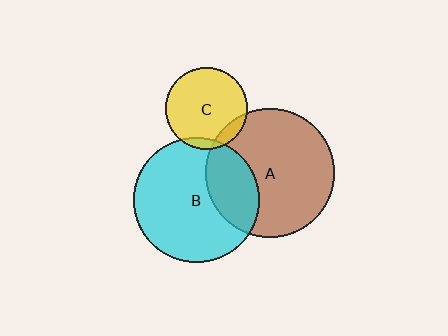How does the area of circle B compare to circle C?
Approximately 2.4 times.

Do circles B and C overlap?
Yes.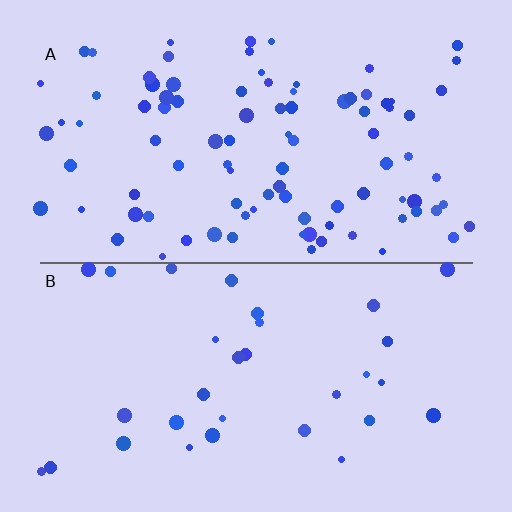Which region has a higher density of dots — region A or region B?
A (the top).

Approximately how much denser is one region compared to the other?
Approximately 2.9× — region A over region B.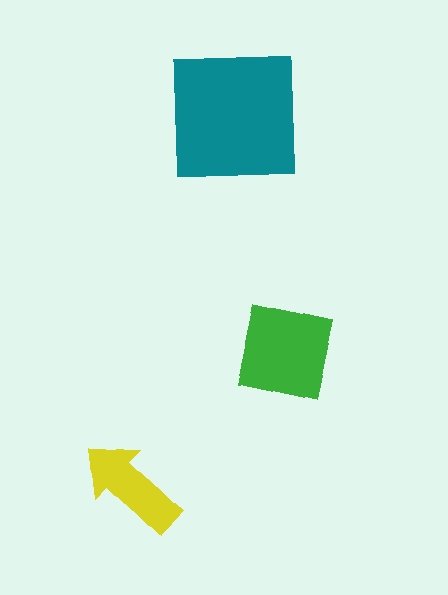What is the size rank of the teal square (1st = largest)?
1st.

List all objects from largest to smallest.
The teal square, the green square, the yellow arrow.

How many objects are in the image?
There are 3 objects in the image.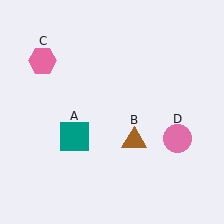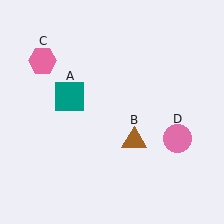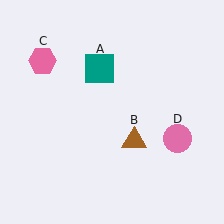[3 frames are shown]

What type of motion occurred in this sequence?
The teal square (object A) rotated clockwise around the center of the scene.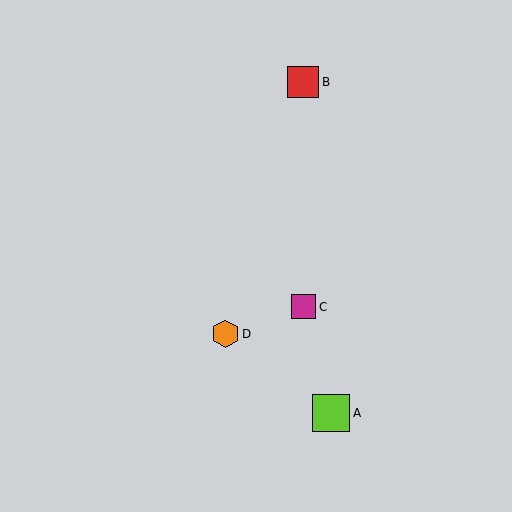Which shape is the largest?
The lime square (labeled A) is the largest.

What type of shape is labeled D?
Shape D is an orange hexagon.